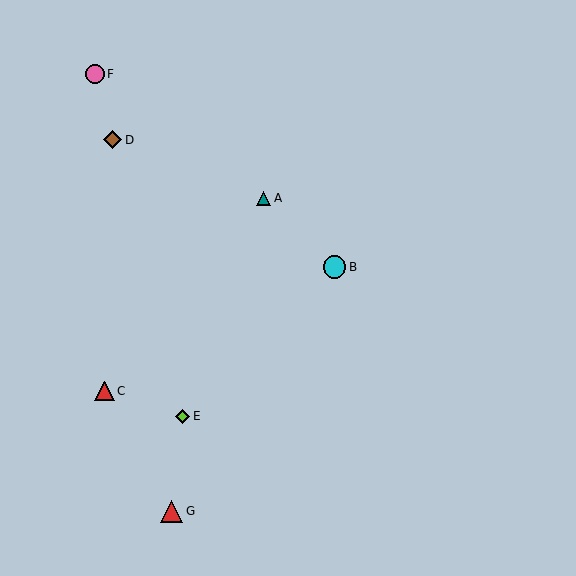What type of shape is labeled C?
Shape C is a red triangle.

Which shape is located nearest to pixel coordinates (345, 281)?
The cyan circle (labeled B) at (335, 267) is nearest to that location.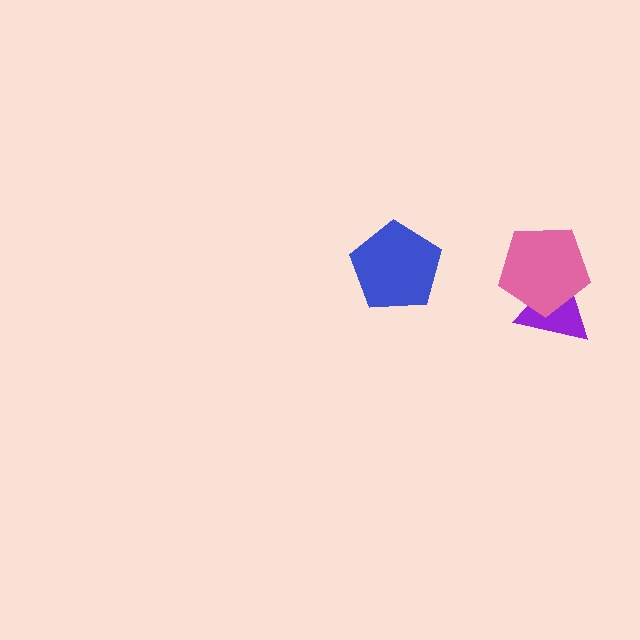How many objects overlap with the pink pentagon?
1 object overlaps with the pink pentagon.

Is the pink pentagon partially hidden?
No, no other shape covers it.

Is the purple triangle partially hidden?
Yes, it is partially covered by another shape.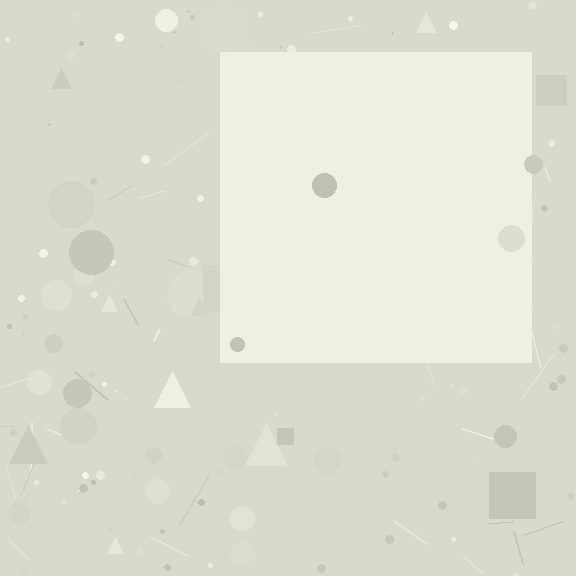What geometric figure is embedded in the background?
A square is embedded in the background.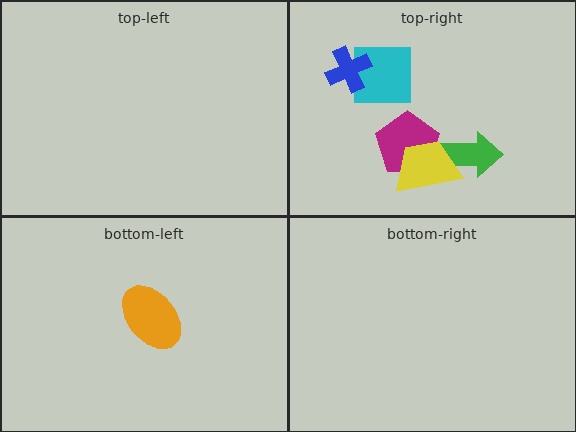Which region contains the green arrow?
The top-right region.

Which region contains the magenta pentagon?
The top-right region.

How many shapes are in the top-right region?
5.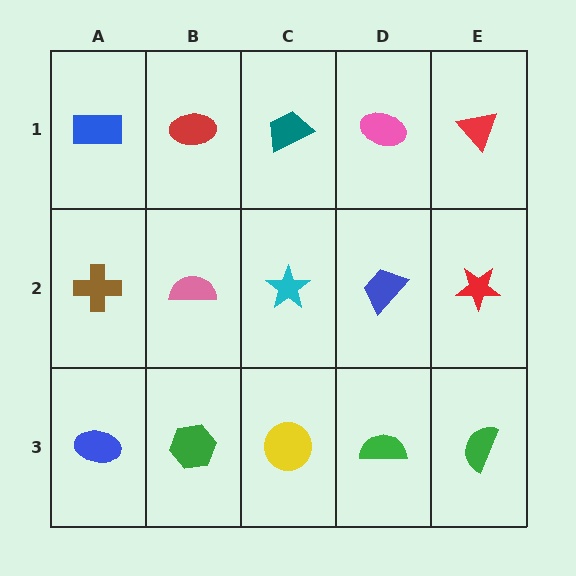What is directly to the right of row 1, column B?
A teal trapezoid.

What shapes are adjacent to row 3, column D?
A blue trapezoid (row 2, column D), a yellow circle (row 3, column C), a green semicircle (row 3, column E).